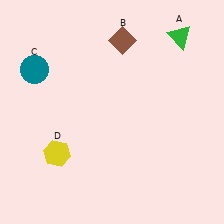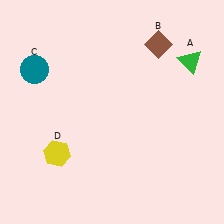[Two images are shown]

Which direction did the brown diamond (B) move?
The brown diamond (B) moved right.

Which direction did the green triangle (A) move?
The green triangle (A) moved down.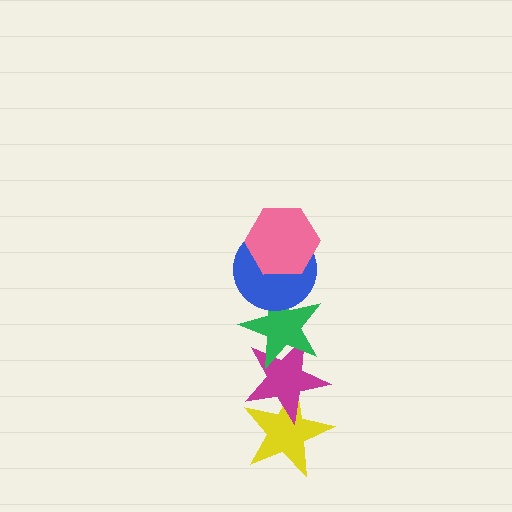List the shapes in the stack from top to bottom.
From top to bottom: the pink hexagon, the blue circle, the green star, the magenta star, the yellow star.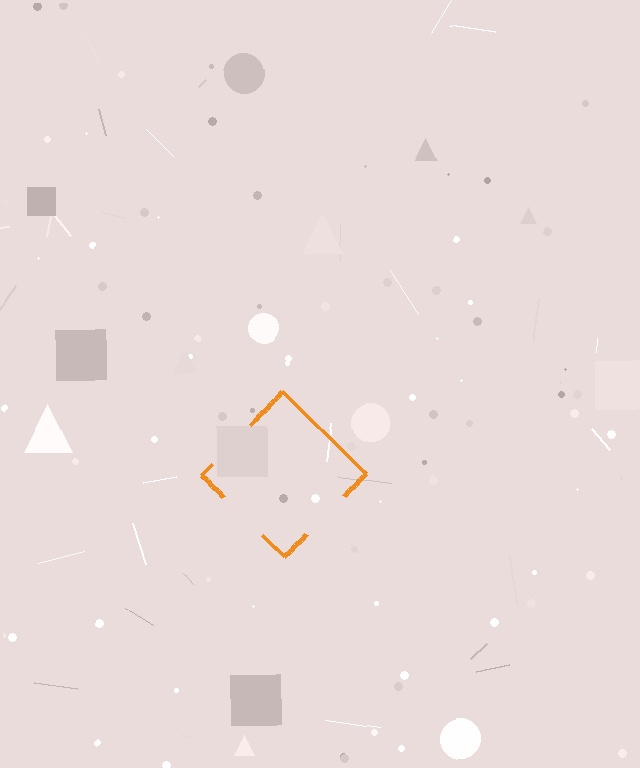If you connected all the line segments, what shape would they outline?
They would outline a diamond.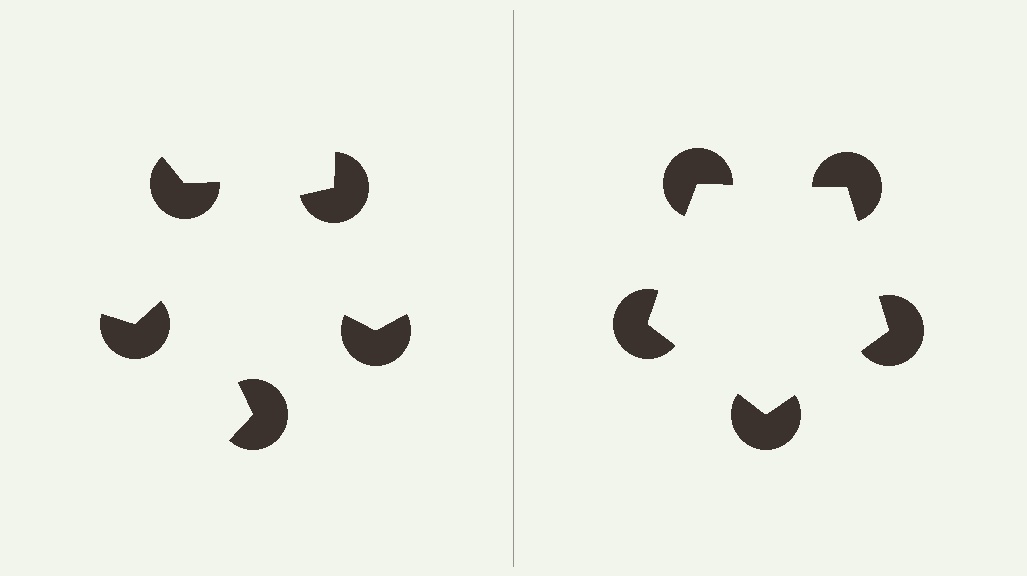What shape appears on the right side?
An illusory pentagon.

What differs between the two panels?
The pac-man discs are positioned identically on both sides; only the wedge orientations differ. On the right they align to a pentagon; on the left they are misaligned.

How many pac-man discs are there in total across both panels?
10 — 5 on each side.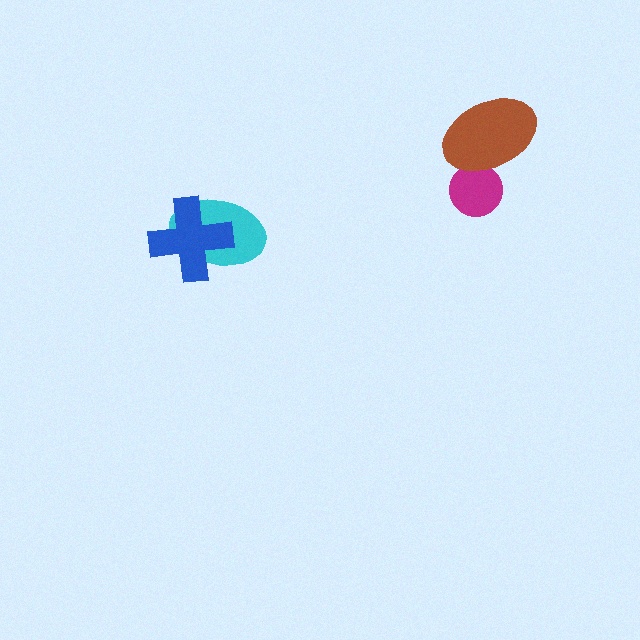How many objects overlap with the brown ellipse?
1 object overlaps with the brown ellipse.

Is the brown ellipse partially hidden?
No, no other shape covers it.